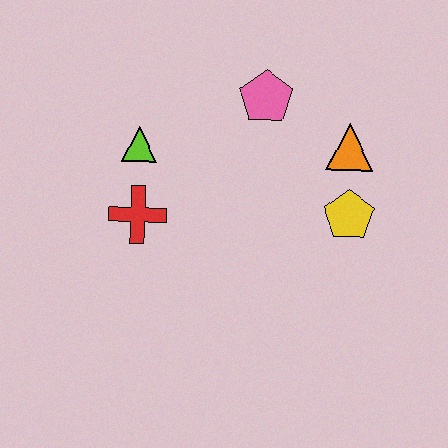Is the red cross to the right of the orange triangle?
No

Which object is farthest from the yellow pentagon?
The lime triangle is farthest from the yellow pentagon.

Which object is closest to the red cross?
The lime triangle is closest to the red cross.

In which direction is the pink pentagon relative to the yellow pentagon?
The pink pentagon is above the yellow pentagon.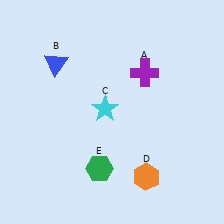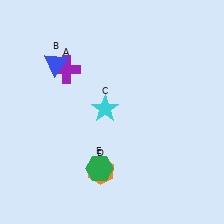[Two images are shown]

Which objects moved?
The objects that moved are: the purple cross (A), the orange hexagon (D).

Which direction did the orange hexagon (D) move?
The orange hexagon (D) moved left.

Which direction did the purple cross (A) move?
The purple cross (A) moved left.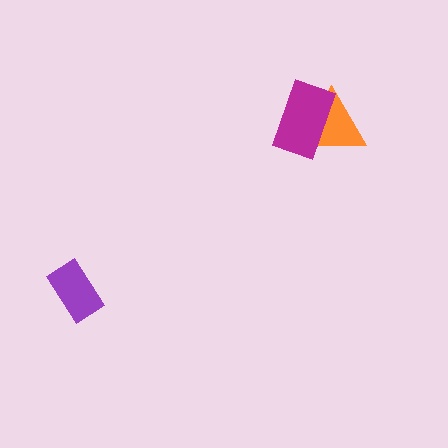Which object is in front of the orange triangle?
The magenta rectangle is in front of the orange triangle.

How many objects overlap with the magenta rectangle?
1 object overlaps with the magenta rectangle.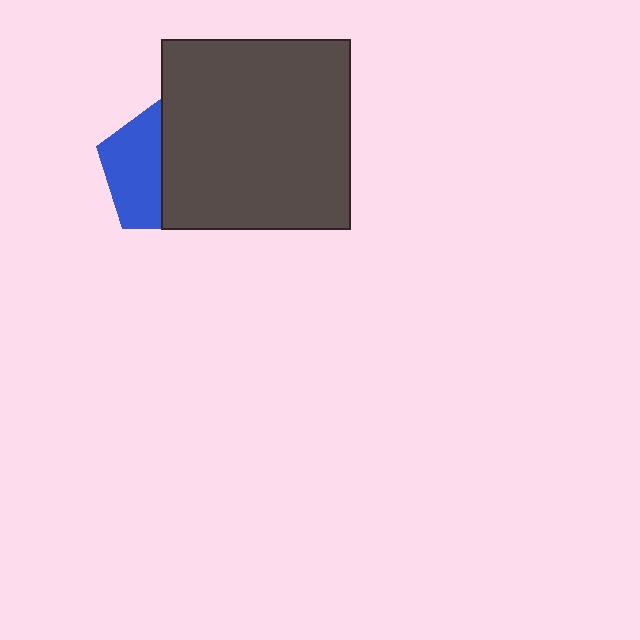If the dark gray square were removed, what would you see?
You would see the complete blue pentagon.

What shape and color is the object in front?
The object in front is a dark gray square.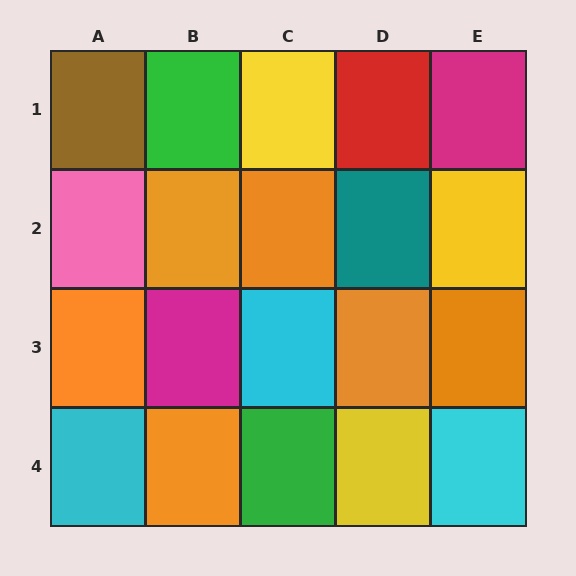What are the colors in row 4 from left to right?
Cyan, orange, green, yellow, cyan.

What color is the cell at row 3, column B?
Magenta.